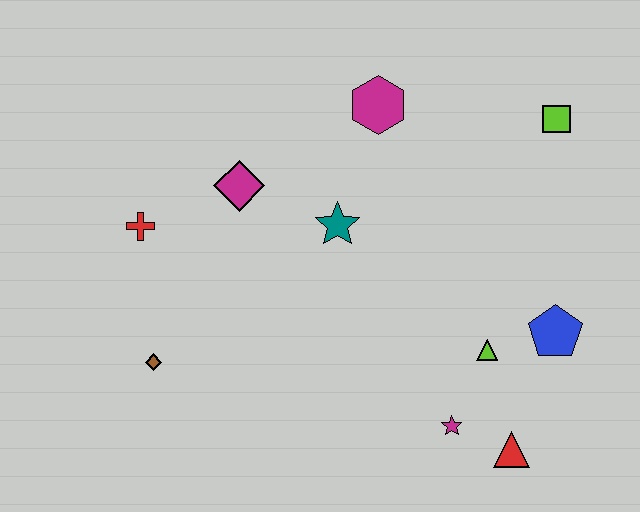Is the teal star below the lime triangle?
No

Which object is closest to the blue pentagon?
The lime triangle is closest to the blue pentagon.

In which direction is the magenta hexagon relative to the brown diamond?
The magenta hexagon is above the brown diamond.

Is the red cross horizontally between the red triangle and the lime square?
No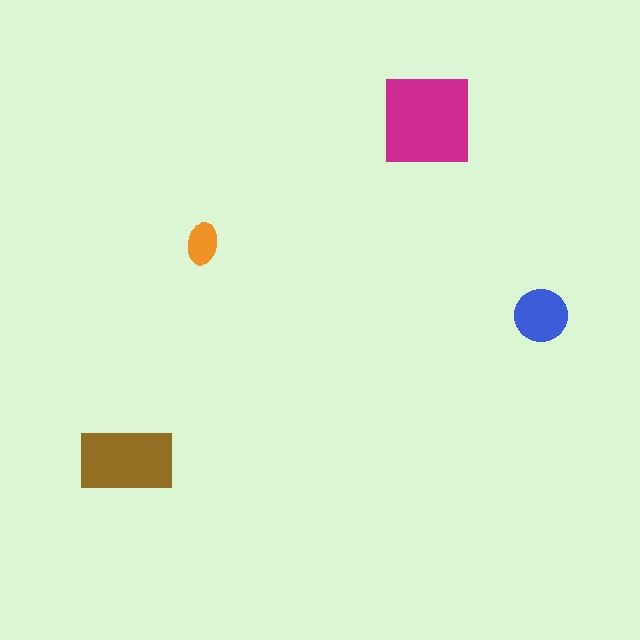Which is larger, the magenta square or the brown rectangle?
The magenta square.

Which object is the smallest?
The orange ellipse.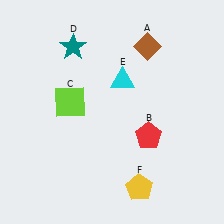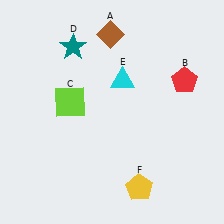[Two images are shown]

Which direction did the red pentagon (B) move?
The red pentagon (B) moved up.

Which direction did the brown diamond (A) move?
The brown diamond (A) moved left.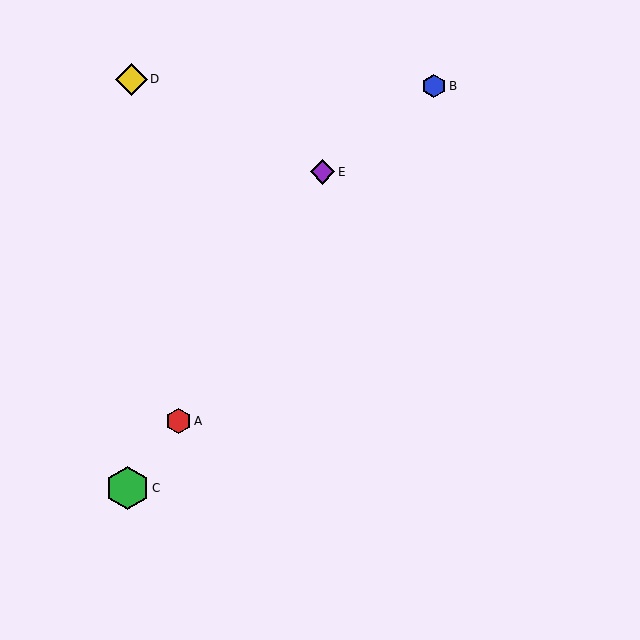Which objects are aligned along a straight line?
Objects A, B, C are aligned along a straight line.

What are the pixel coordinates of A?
Object A is at (179, 421).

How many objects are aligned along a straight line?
3 objects (A, B, C) are aligned along a straight line.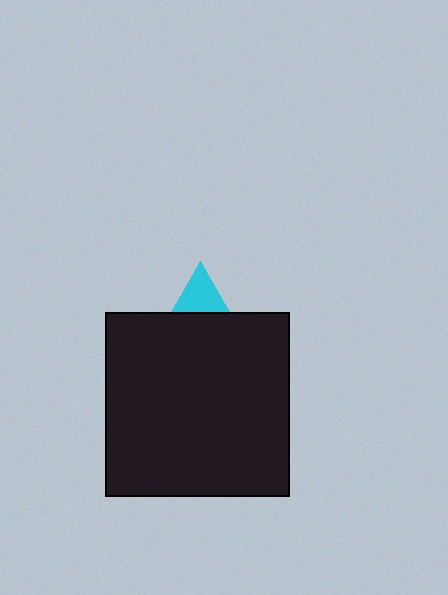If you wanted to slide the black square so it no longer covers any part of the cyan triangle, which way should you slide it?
Slide it down — that is the most direct way to separate the two shapes.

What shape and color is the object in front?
The object in front is a black square.